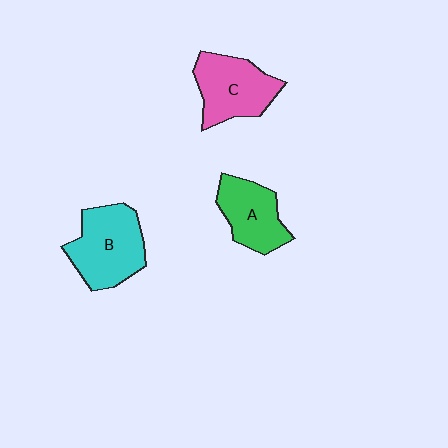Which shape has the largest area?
Shape B (cyan).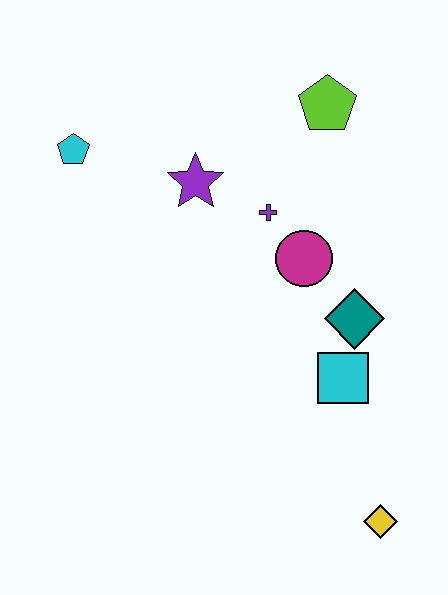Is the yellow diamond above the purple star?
No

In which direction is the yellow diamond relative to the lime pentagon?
The yellow diamond is below the lime pentagon.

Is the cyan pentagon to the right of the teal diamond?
No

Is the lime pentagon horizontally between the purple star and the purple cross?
No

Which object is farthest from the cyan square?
The cyan pentagon is farthest from the cyan square.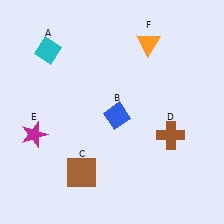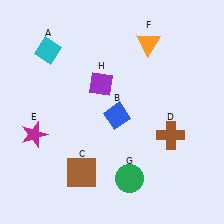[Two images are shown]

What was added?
A green circle (G), a purple diamond (H) were added in Image 2.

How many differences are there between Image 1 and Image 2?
There are 2 differences between the two images.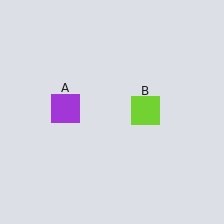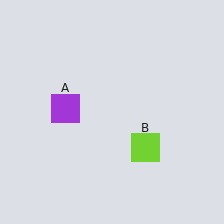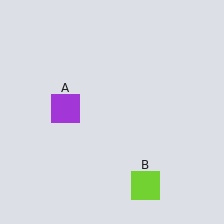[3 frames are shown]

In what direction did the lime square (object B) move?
The lime square (object B) moved down.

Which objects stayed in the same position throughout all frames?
Purple square (object A) remained stationary.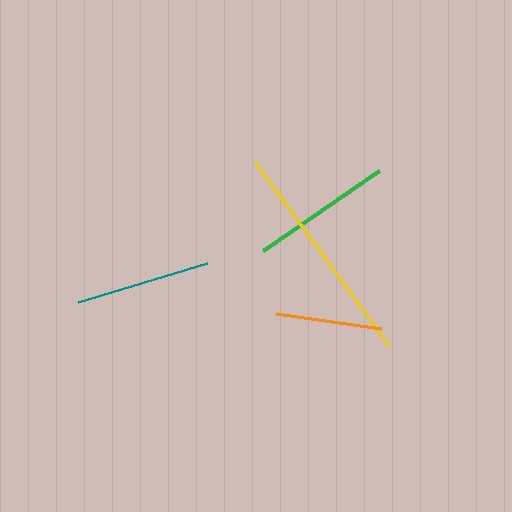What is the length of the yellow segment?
The yellow segment is approximately 228 pixels long.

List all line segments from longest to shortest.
From longest to shortest: yellow, green, teal, orange.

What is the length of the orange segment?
The orange segment is approximately 106 pixels long.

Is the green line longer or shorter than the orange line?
The green line is longer than the orange line.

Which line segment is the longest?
The yellow line is the longest at approximately 228 pixels.